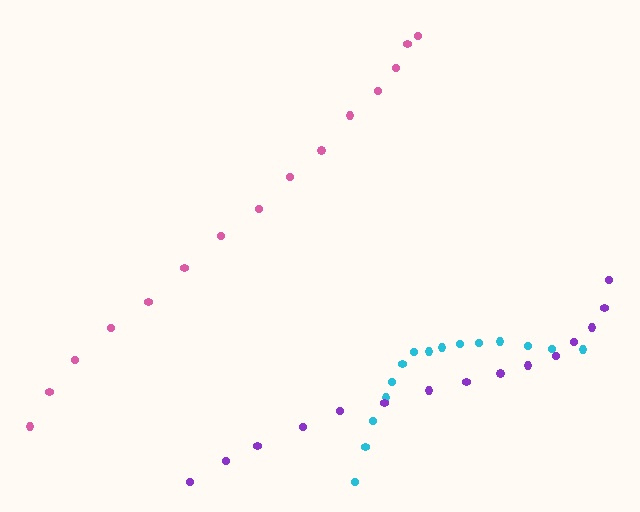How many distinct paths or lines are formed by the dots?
There are 3 distinct paths.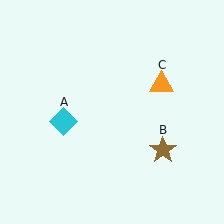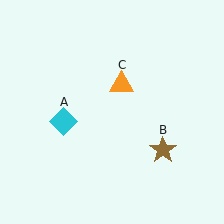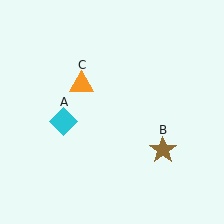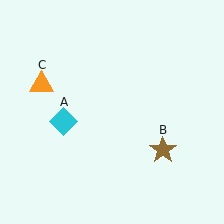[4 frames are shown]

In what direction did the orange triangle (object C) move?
The orange triangle (object C) moved left.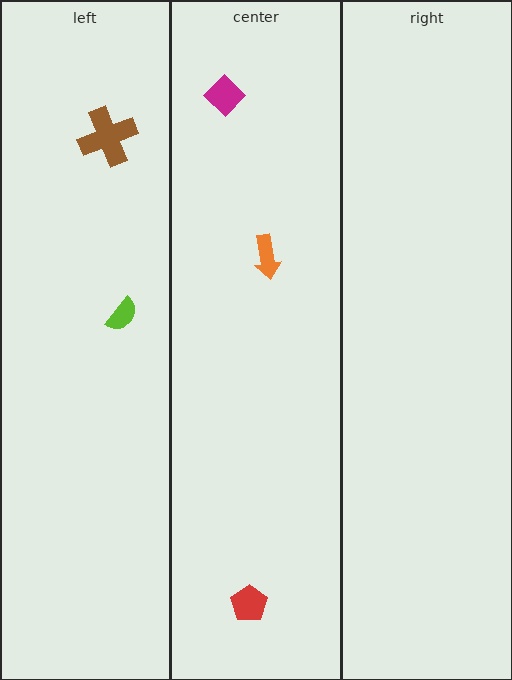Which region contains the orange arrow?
The center region.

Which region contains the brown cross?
The left region.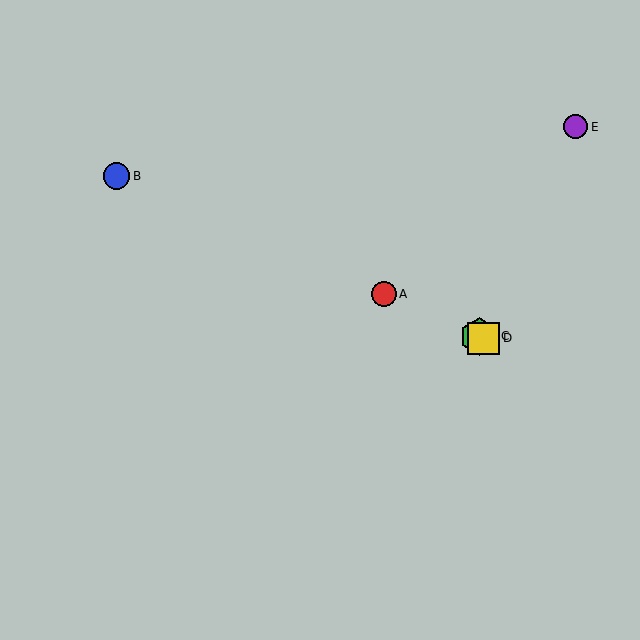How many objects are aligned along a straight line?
4 objects (A, B, C, D) are aligned along a straight line.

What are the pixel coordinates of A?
Object A is at (384, 294).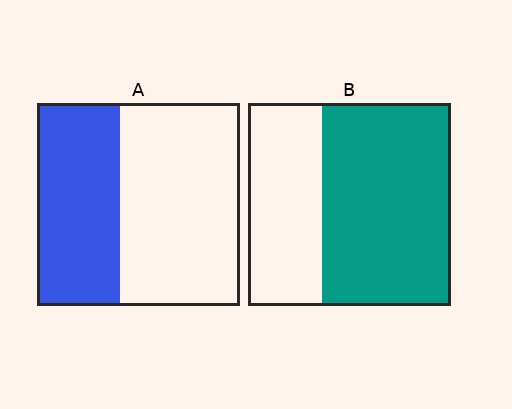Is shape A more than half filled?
No.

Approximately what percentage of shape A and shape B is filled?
A is approximately 40% and B is approximately 65%.